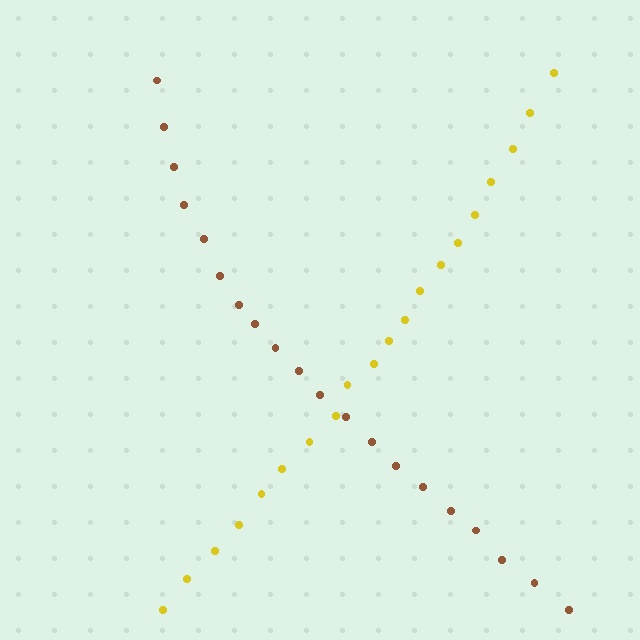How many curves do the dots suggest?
There are 2 distinct paths.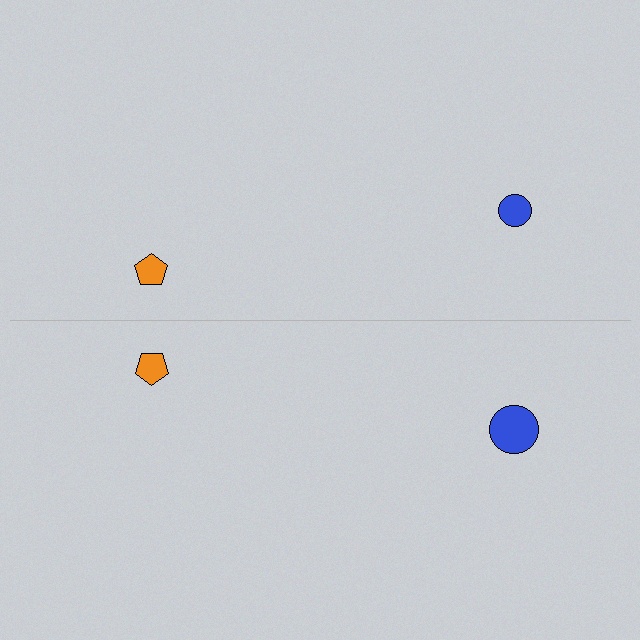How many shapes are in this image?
There are 4 shapes in this image.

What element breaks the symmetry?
The blue circle on the bottom side has a different size than its mirror counterpart.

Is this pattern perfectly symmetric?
No, the pattern is not perfectly symmetric. The blue circle on the bottom side has a different size than its mirror counterpart.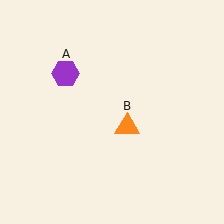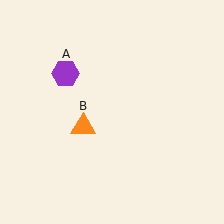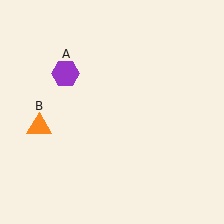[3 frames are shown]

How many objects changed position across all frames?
1 object changed position: orange triangle (object B).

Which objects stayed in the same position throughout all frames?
Purple hexagon (object A) remained stationary.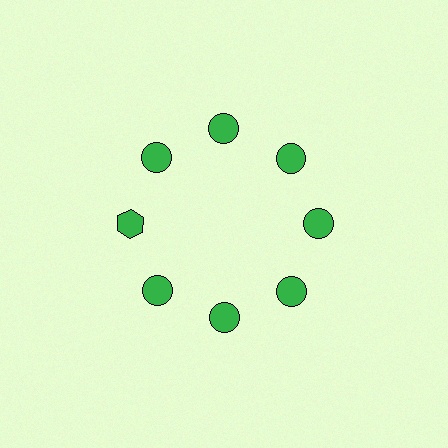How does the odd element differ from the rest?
It has a different shape: hexagon instead of circle.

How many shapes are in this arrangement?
There are 8 shapes arranged in a ring pattern.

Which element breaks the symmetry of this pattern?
The green hexagon at roughly the 9 o'clock position breaks the symmetry. All other shapes are green circles.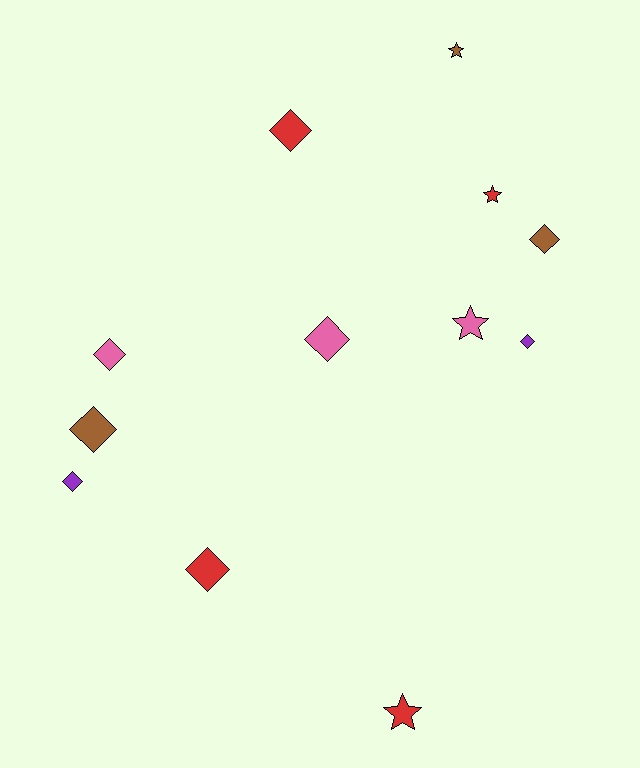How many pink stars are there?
There is 1 pink star.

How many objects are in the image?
There are 12 objects.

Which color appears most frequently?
Red, with 4 objects.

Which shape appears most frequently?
Diamond, with 8 objects.